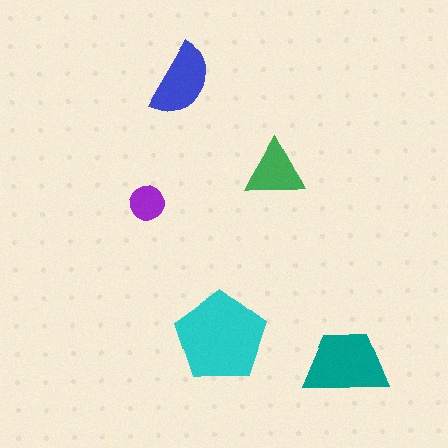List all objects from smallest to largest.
The purple circle, the green triangle, the blue semicircle, the teal trapezoid, the cyan pentagon.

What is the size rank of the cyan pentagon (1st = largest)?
1st.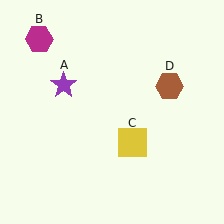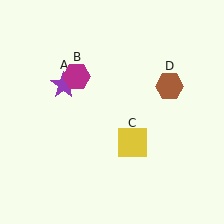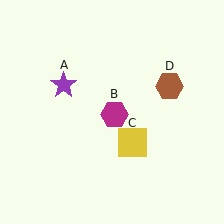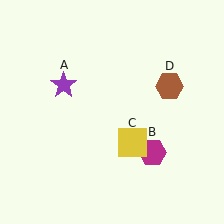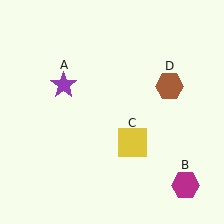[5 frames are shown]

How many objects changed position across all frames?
1 object changed position: magenta hexagon (object B).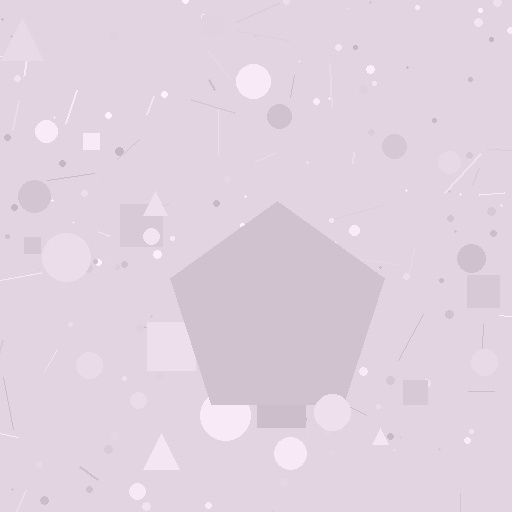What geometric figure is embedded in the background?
A pentagon is embedded in the background.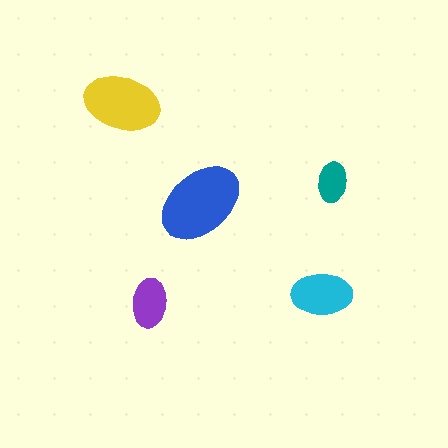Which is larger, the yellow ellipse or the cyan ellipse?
The yellow one.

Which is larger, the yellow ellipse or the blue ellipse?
The blue one.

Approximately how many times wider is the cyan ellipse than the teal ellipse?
About 1.5 times wider.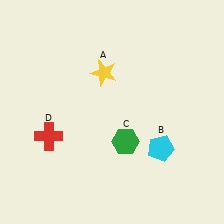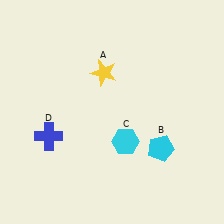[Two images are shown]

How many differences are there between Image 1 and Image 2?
There are 2 differences between the two images.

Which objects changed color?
C changed from green to cyan. D changed from red to blue.